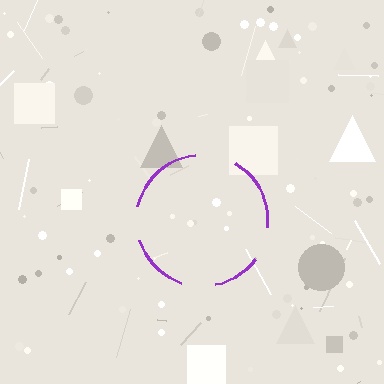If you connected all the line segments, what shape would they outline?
They would outline a circle.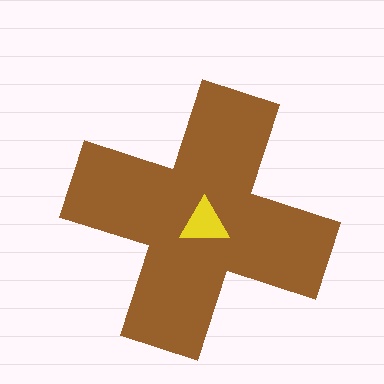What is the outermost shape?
The brown cross.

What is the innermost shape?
The yellow triangle.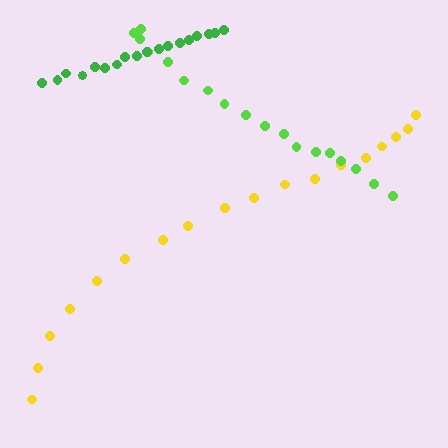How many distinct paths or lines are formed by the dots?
There are 3 distinct paths.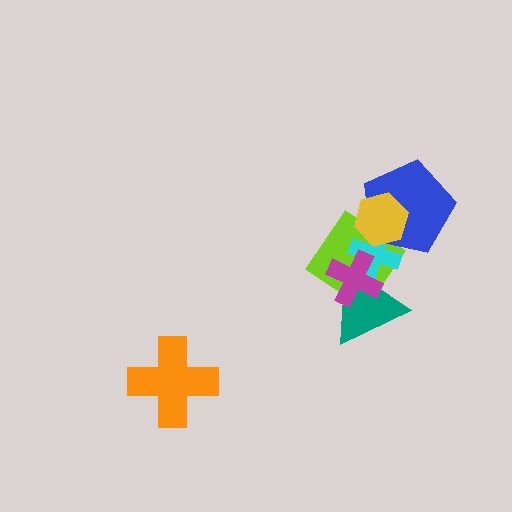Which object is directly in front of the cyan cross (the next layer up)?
The magenta cross is directly in front of the cyan cross.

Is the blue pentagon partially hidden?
Yes, it is partially covered by another shape.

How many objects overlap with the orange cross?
0 objects overlap with the orange cross.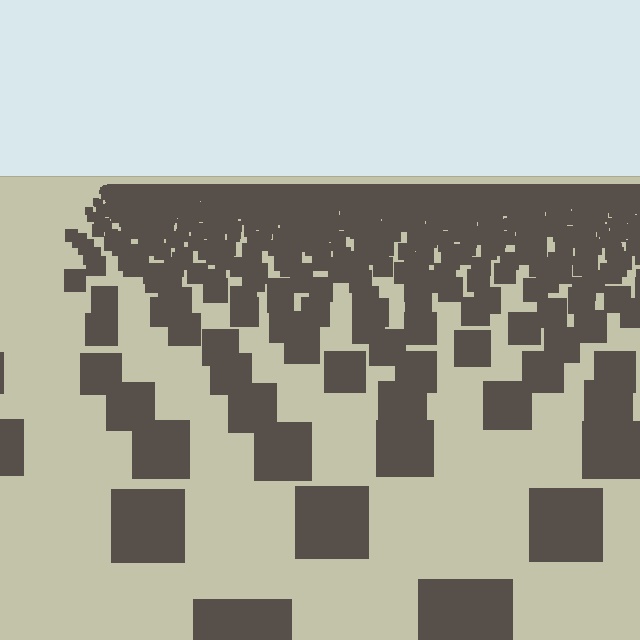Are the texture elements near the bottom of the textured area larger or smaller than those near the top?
Larger. Near the bottom, elements are closer to the viewer and appear at a bigger on-screen size.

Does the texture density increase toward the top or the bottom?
Density increases toward the top.